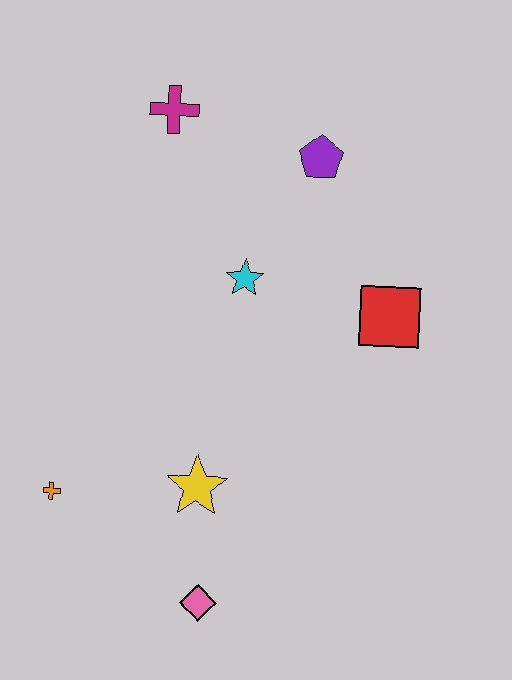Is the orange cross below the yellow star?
Yes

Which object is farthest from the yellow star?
The magenta cross is farthest from the yellow star.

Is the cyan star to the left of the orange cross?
No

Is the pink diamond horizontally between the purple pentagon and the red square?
No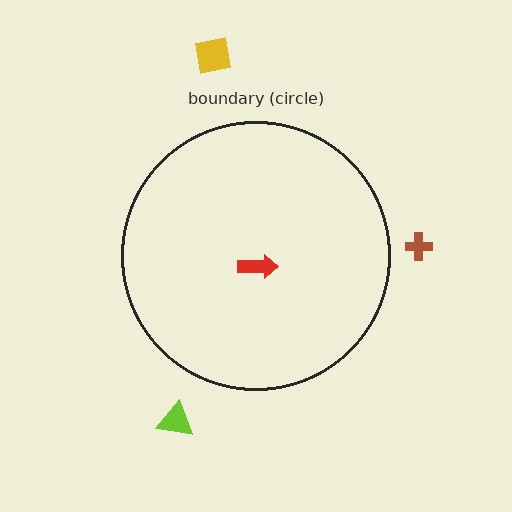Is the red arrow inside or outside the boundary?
Inside.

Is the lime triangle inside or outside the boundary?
Outside.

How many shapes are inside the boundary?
1 inside, 3 outside.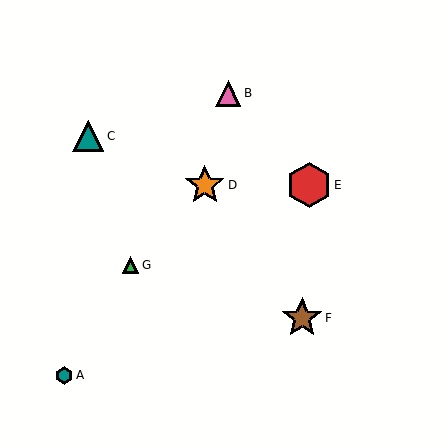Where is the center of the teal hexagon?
The center of the teal hexagon is at (64, 375).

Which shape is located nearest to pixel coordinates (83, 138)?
The teal triangle (labeled C) at (88, 136) is nearest to that location.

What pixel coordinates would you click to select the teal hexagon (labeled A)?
Click at (64, 375) to select the teal hexagon A.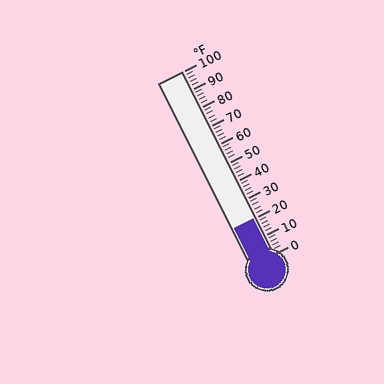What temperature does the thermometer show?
The thermometer shows approximately 20°F.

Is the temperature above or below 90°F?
The temperature is below 90°F.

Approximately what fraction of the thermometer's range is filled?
The thermometer is filled to approximately 20% of its range.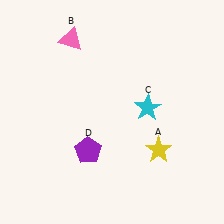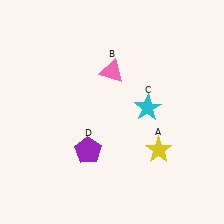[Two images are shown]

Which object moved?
The pink triangle (B) moved right.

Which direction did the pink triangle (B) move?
The pink triangle (B) moved right.